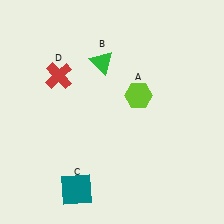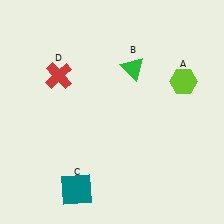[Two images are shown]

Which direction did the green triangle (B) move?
The green triangle (B) moved right.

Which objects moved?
The objects that moved are: the lime hexagon (A), the green triangle (B).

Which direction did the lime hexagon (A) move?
The lime hexagon (A) moved right.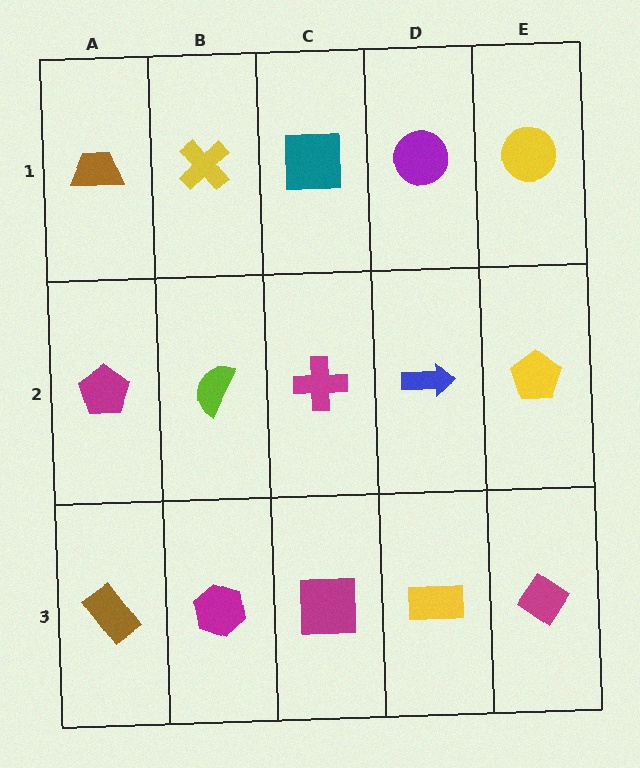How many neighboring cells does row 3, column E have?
2.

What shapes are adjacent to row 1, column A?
A magenta pentagon (row 2, column A), a yellow cross (row 1, column B).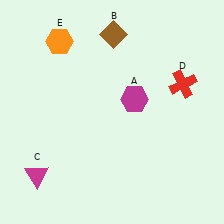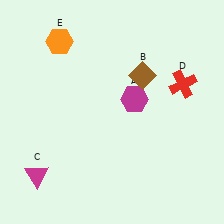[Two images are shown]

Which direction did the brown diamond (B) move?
The brown diamond (B) moved down.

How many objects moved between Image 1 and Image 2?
1 object moved between the two images.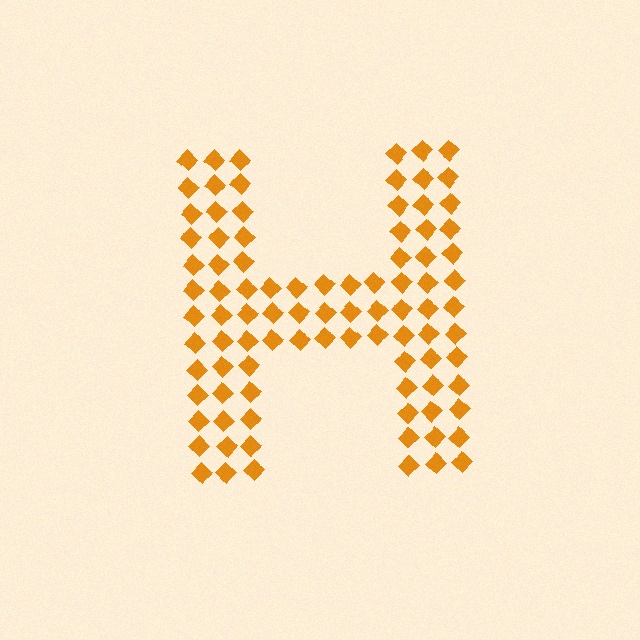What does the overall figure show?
The overall figure shows the letter H.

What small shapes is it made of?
It is made of small diamonds.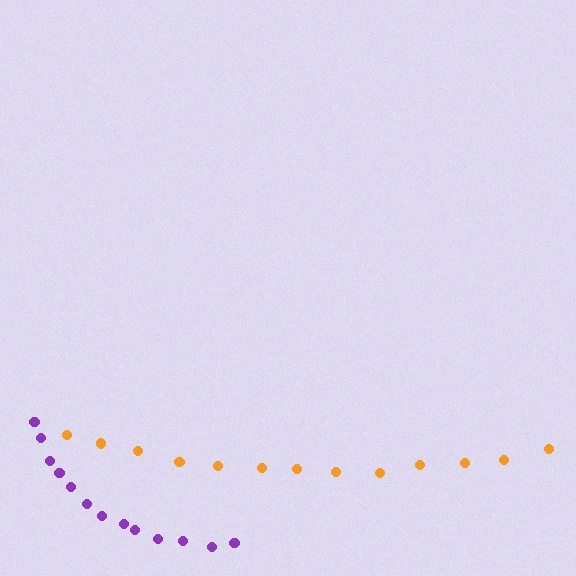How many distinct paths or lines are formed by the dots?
There are 2 distinct paths.